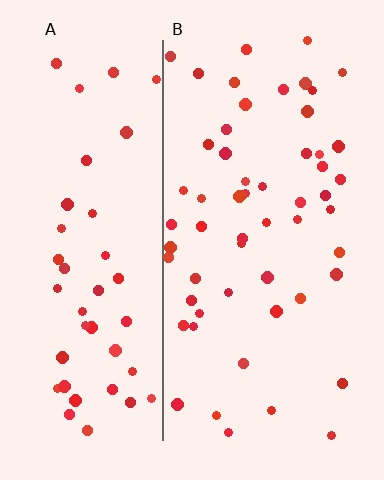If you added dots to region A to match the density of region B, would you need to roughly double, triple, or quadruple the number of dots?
Approximately double.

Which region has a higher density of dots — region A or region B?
B (the right).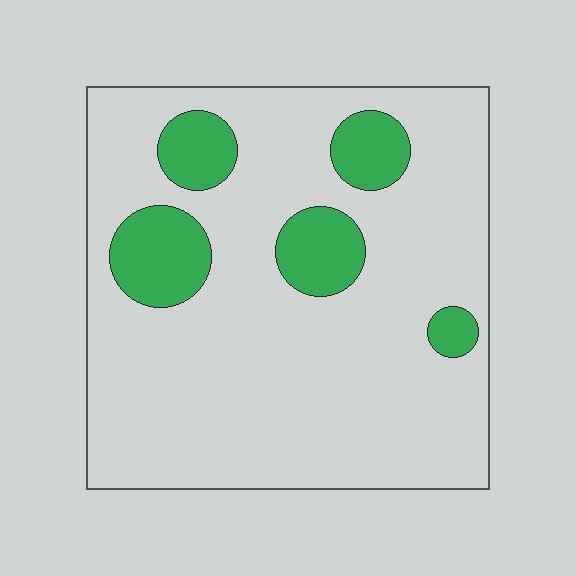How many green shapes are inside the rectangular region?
5.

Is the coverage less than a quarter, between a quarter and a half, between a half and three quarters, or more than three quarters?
Less than a quarter.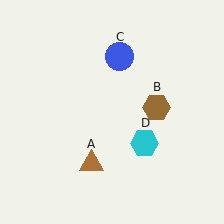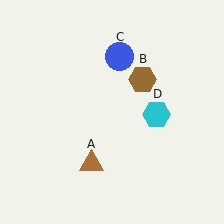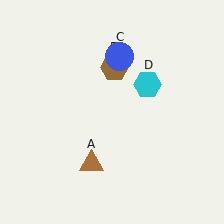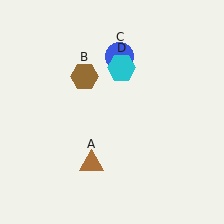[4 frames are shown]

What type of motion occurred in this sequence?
The brown hexagon (object B), cyan hexagon (object D) rotated counterclockwise around the center of the scene.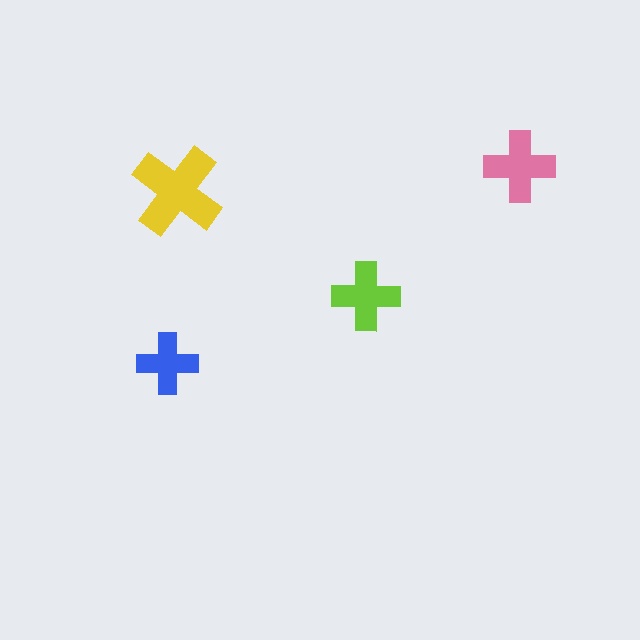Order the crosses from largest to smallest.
the yellow one, the pink one, the lime one, the blue one.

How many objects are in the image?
There are 4 objects in the image.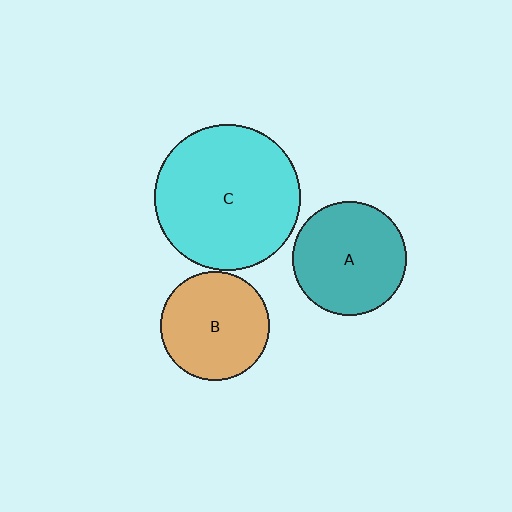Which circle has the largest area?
Circle C (cyan).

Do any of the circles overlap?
No, none of the circles overlap.